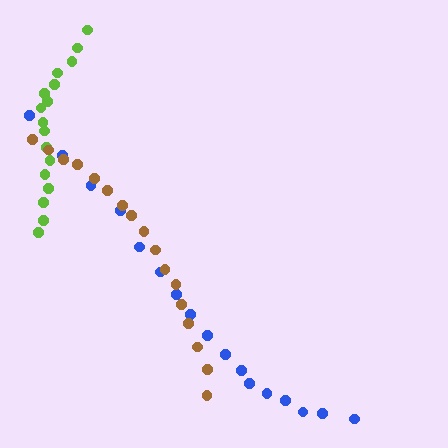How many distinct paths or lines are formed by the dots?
There are 3 distinct paths.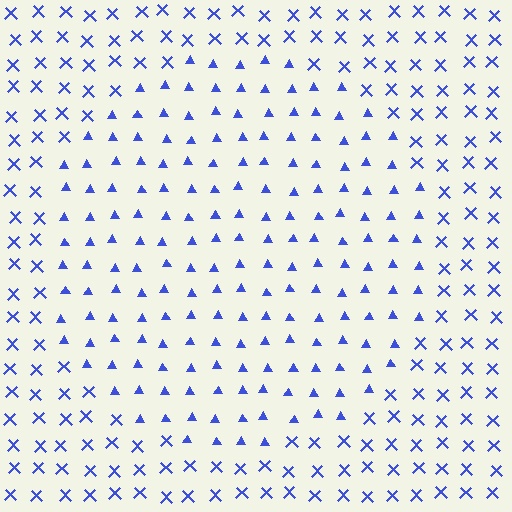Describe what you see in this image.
The image is filled with small blue elements arranged in a uniform grid. A circle-shaped region contains triangles, while the surrounding area contains X marks. The boundary is defined purely by the change in element shape.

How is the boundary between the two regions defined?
The boundary is defined by a change in element shape: triangles inside vs. X marks outside. All elements share the same color and spacing.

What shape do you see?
I see a circle.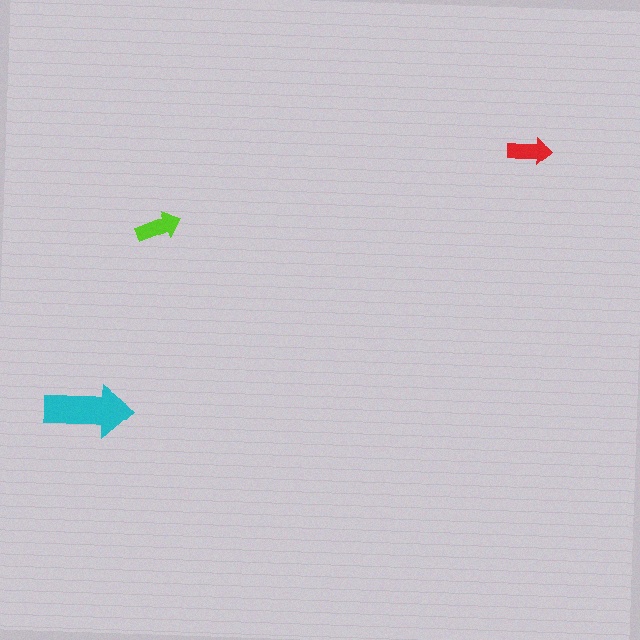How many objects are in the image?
There are 3 objects in the image.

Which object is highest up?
The red arrow is topmost.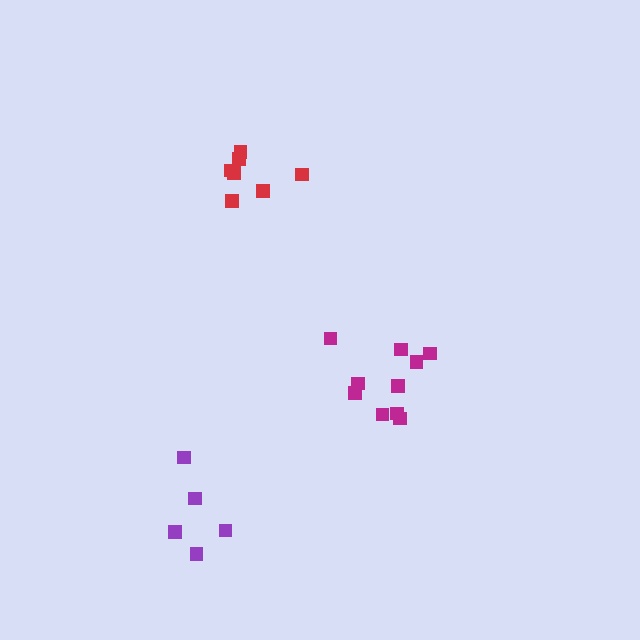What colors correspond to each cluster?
The clusters are colored: magenta, red, purple.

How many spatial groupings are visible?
There are 3 spatial groupings.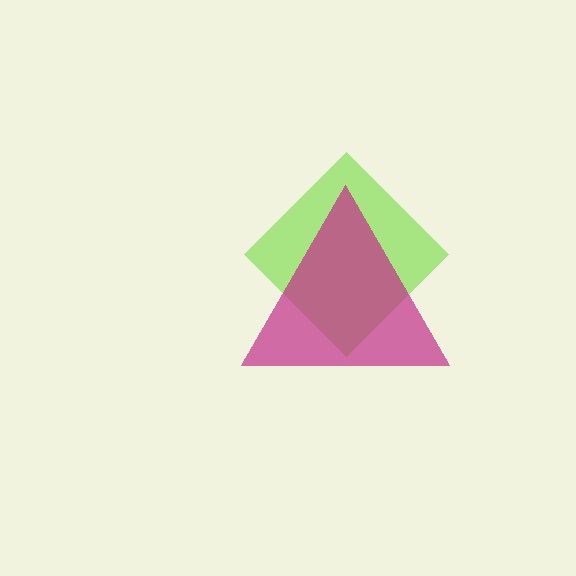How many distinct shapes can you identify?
There are 2 distinct shapes: a lime diamond, a magenta triangle.